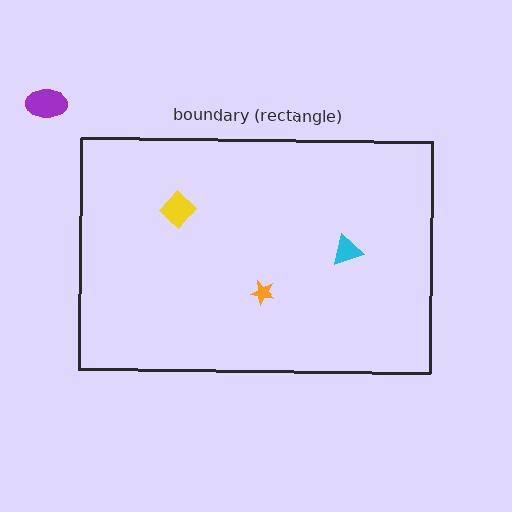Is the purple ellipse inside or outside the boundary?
Outside.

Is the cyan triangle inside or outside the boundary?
Inside.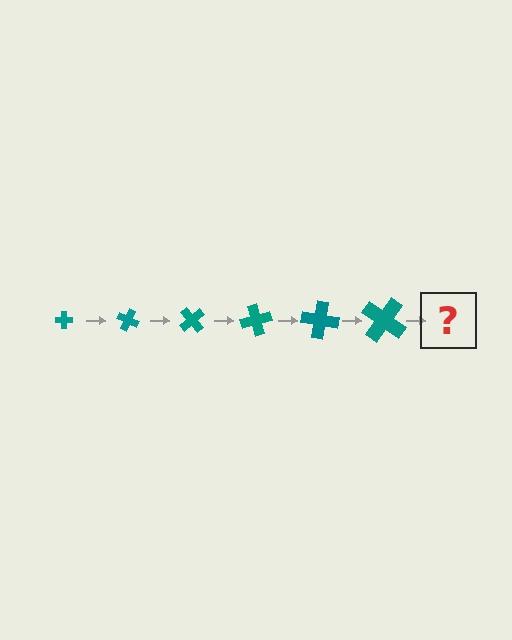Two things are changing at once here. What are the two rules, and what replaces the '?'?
The two rules are that the cross grows larger each step and it rotates 25 degrees each step. The '?' should be a cross, larger than the previous one and rotated 150 degrees from the start.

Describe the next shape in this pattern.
It should be a cross, larger than the previous one and rotated 150 degrees from the start.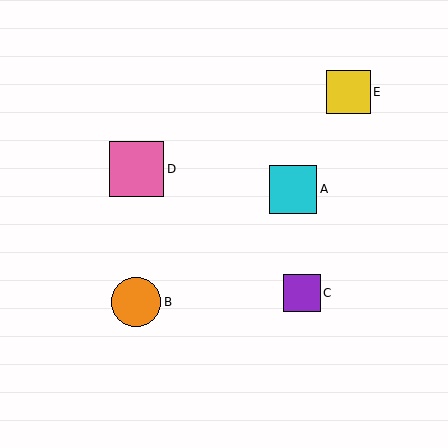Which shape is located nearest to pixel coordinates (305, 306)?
The purple square (labeled C) at (302, 293) is nearest to that location.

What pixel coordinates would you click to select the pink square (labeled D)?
Click at (137, 169) to select the pink square D.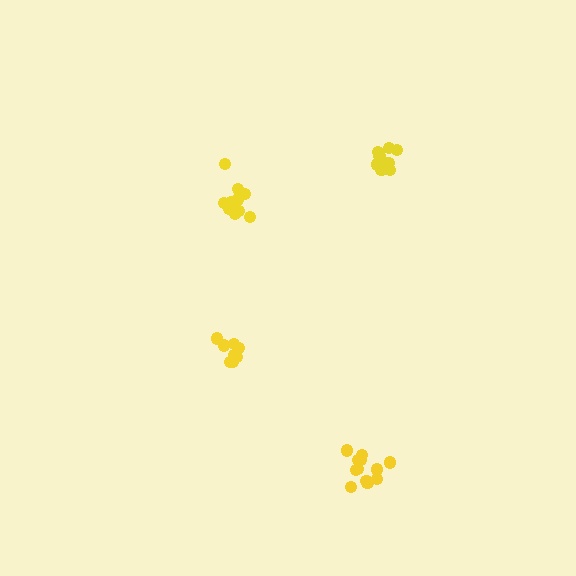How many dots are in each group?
Group 1: 12 dots, Group 2: 12 dots, Group 3: 8 dots, Group 4: 10 dots (42 total).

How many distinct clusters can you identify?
There are 4 distinct clusters.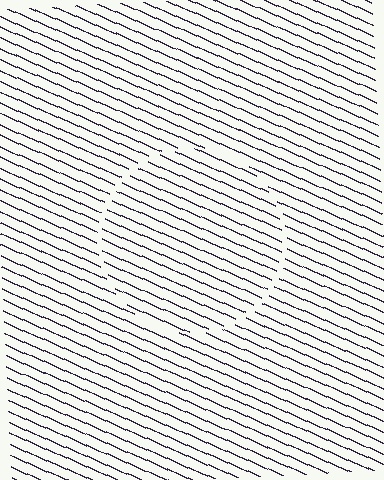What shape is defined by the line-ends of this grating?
An illusory circle. The interior of the shape contains the same grating, shifted by half a period — the contour is defined by the phase discontinuity where line-ends from the inner and outer gratings abut.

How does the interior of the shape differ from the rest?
The interior of the shape contains the same grating, shifted by half a period — the contour is defined by the phase discontinuity where line-ends from the inner and outer gratings abut.